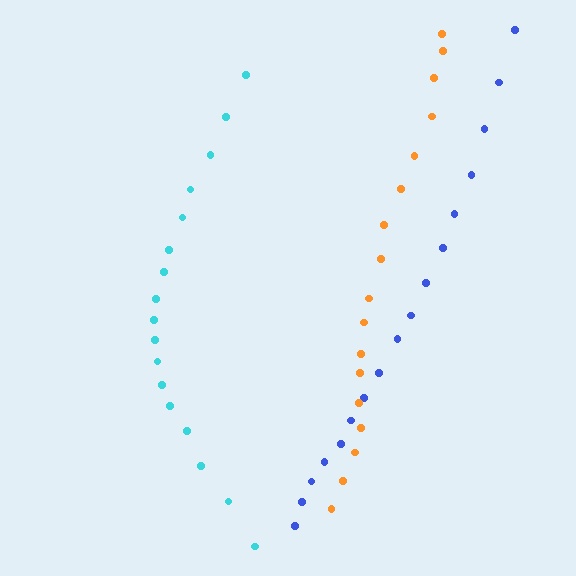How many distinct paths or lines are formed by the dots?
There are 3 distinct paths.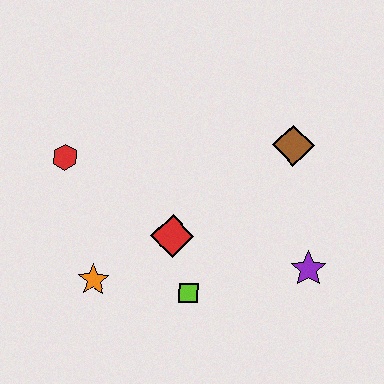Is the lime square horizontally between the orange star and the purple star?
Yes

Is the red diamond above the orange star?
Yes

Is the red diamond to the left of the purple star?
Yes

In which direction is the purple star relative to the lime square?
The purple star is to the right of the lime square.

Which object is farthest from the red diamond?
The brown diamond is farthest from the red diamond.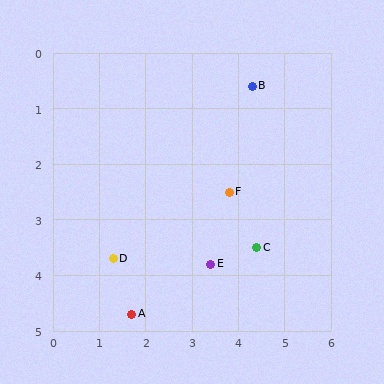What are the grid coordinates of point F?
Point F is at approximately (3.8, 2.5).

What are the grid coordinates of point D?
Point D is at approximately (1.3, 3.7).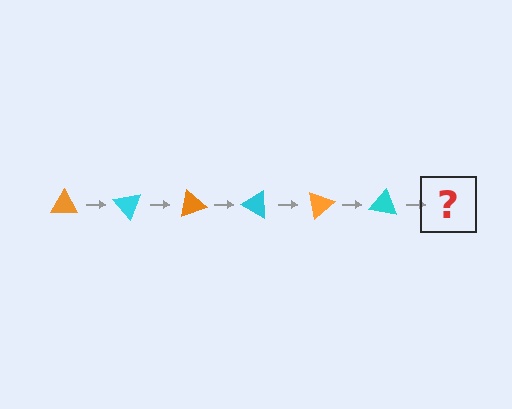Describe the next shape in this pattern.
It should be an orange triangle, rotated 300 degrees from the start.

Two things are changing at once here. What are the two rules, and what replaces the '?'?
The two rules are that it rotates 50 degrees each step and the color cycles through orange and cyan. The '?' should be an orange triangle, rotated 300 degrees from the start.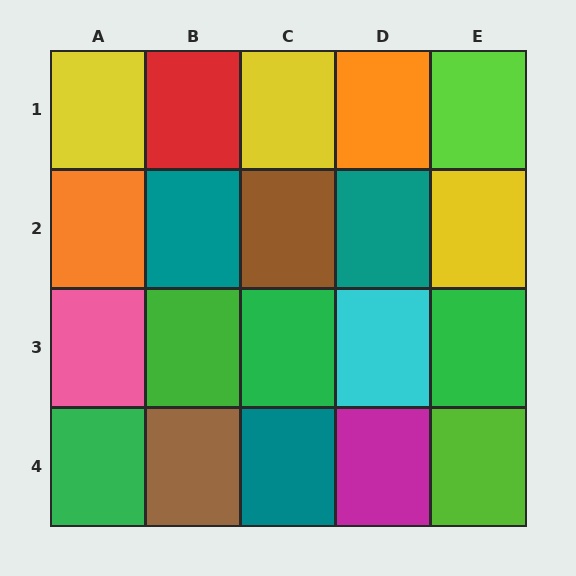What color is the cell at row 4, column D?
Magenta.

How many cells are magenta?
1 cell is magenta.